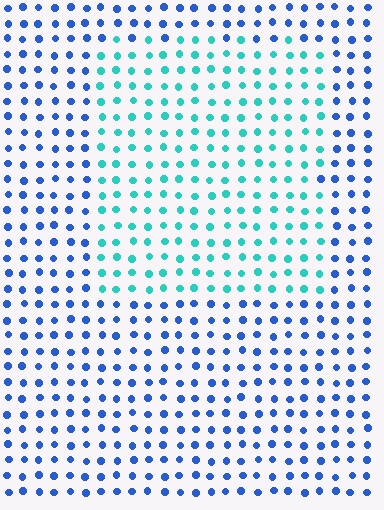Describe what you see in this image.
The image is filled with small blue elements in a uniform arrangement. A rectangle-shaped region is visible where the elements are tinted to a slightly different hue, forming a subtle color boundary.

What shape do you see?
I see a rectangle.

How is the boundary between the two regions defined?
The boundary is defined purely by a slight shift in hue (about 48 degrees). Spacing, size, and orientation are identical on both sides.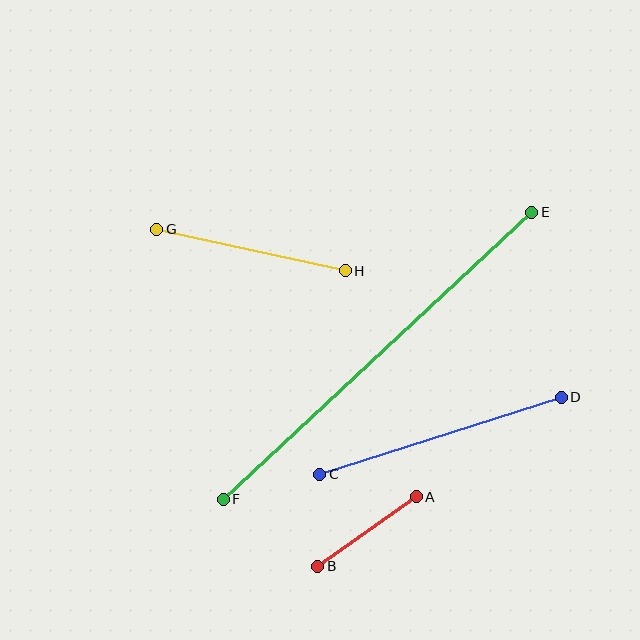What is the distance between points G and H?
The distance is approximately 193 pixels.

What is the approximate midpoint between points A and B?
The midpoint is at approximately (367, 532) pixels.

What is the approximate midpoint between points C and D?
The midpoint is at approximately (440, 436) pixels.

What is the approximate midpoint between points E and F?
The midpoint is at approximately (378, 356) pixels.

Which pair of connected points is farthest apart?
Points E and F are farthest apart.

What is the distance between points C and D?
The distance is approximately 254 pixels.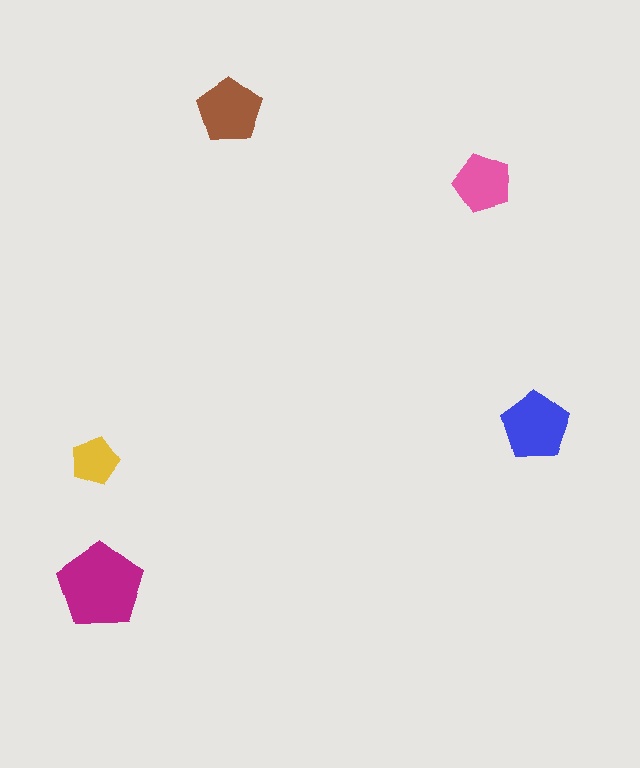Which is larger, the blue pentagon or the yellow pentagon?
The blue one.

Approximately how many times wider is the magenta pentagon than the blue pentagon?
About 1.5 times wider.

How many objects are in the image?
There are 5 objects in the image.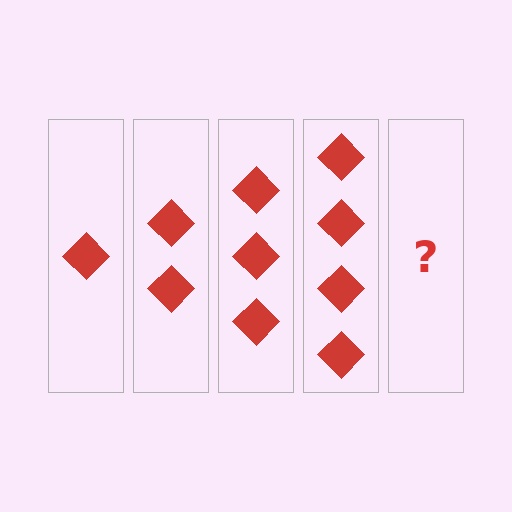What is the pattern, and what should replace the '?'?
The pattern is that each step adds one more diamond. The '?' should be 5 diamonds.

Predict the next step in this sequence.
The next step is 5 diamonds.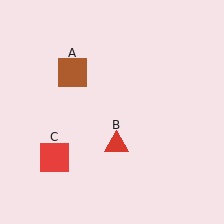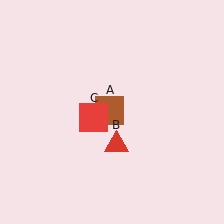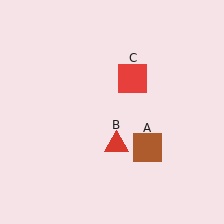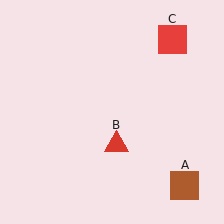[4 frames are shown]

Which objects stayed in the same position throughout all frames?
Red triangle (object B) remained stationary.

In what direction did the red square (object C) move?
The red square (object C) moved up and to the right.